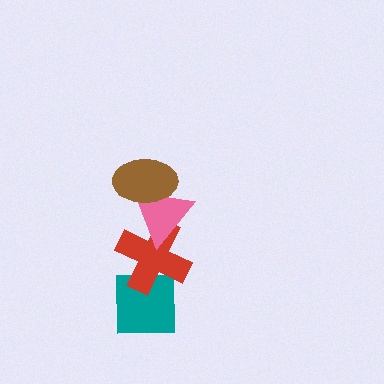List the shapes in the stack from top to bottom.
From top to bottom: the brown ellipse, the pink triangle, the red cross, the teal square.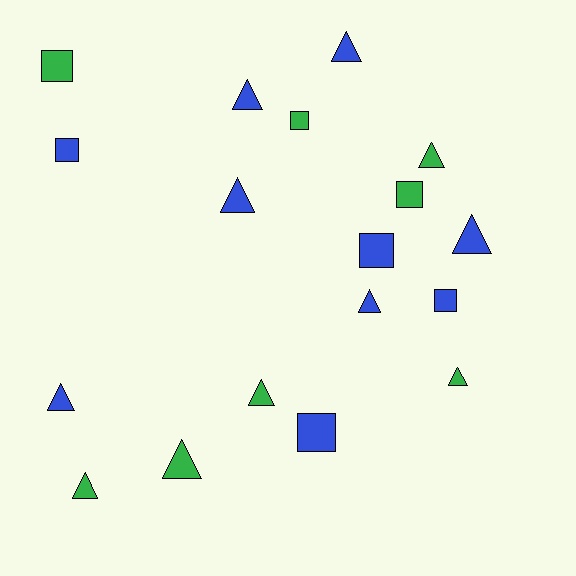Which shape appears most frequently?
Triangle, with 11 objects.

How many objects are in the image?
There are 18 objects.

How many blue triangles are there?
There are 6 blue triangles.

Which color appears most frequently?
Blue, with 10 objects.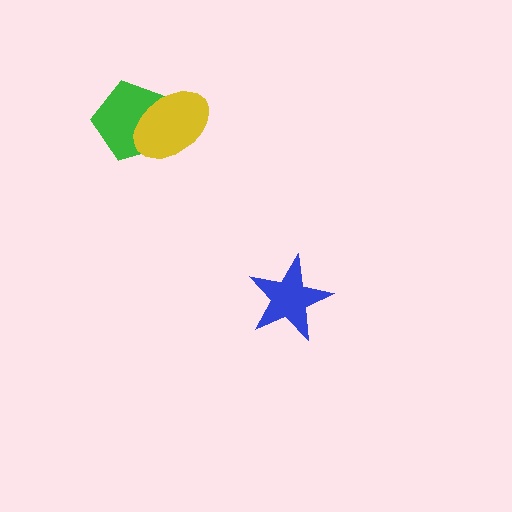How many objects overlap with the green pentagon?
1 object overlaps with the green pentagon.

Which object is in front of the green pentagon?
The yellow ellipse is in front of the green pentagon.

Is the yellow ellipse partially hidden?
No, no other shape covers it.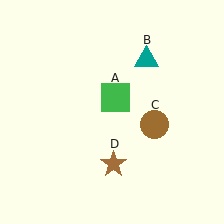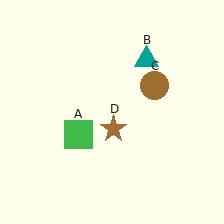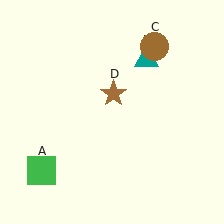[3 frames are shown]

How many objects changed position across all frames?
3 objects changed position: green square (object A), brown circle (object C), brown star (object D).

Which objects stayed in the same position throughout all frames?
Teal triangle (object B) remained stationary.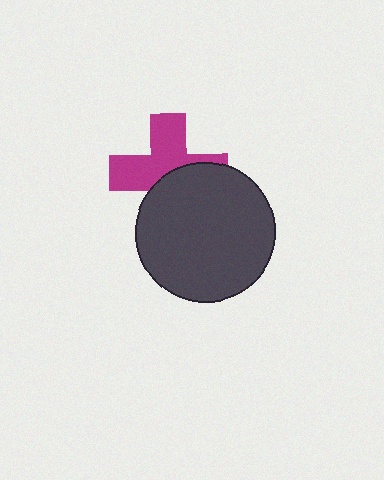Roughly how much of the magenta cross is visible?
About half of it is visible (roughly 56%).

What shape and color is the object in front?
The object in front is a dark gray circle.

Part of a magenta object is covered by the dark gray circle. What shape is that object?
It is a cross.